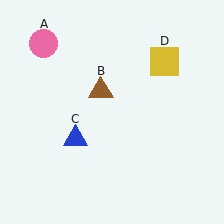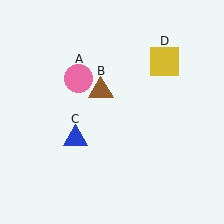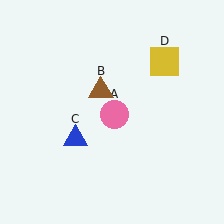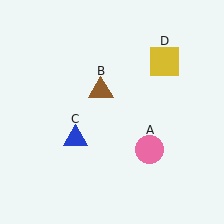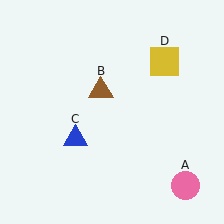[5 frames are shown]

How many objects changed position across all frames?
1 object changed position: pink circle (object A).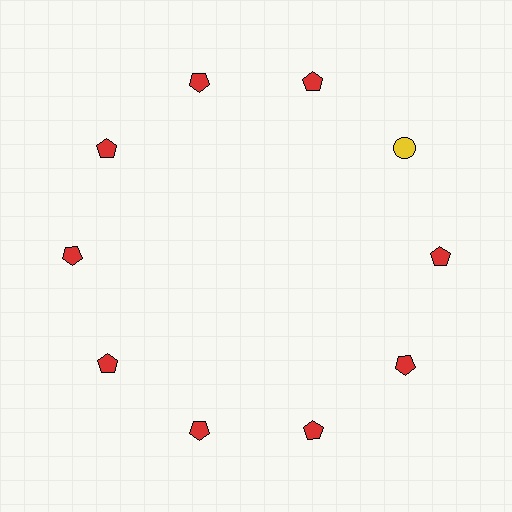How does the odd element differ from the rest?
It differs in both color (yellow instead of red) and shape (circle instead of pentagon).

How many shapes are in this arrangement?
There are 10 shapes arranged in a ring pattern.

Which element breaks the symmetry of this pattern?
The yellow circle at roughly the 2 o'clock position breaks the symmetry. All other shapes are red pentagons.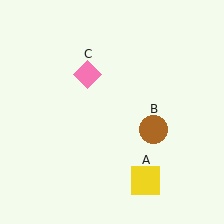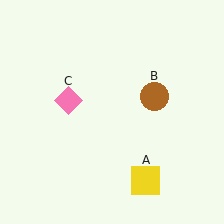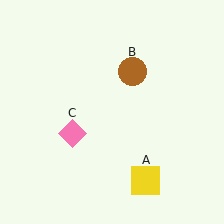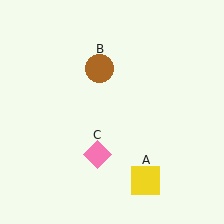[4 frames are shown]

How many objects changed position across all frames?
2 objects changed position: brown circle (object B), pink diamond (object C).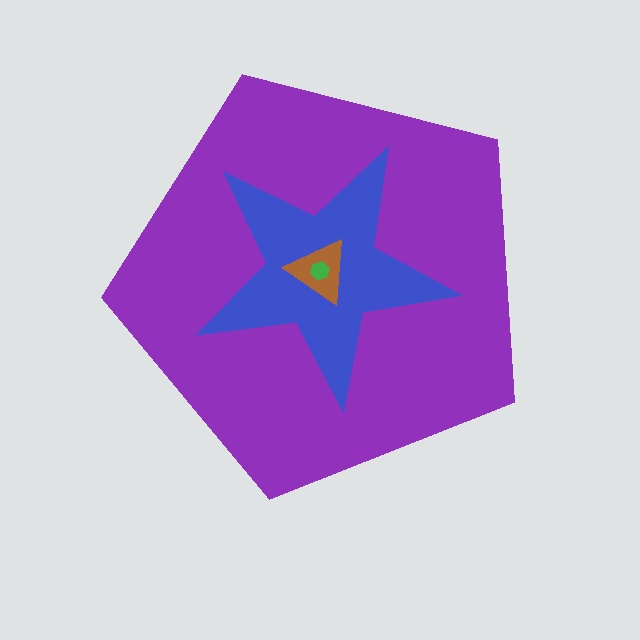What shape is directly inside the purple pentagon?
The blue star.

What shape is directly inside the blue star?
The brown triangle.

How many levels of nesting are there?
4.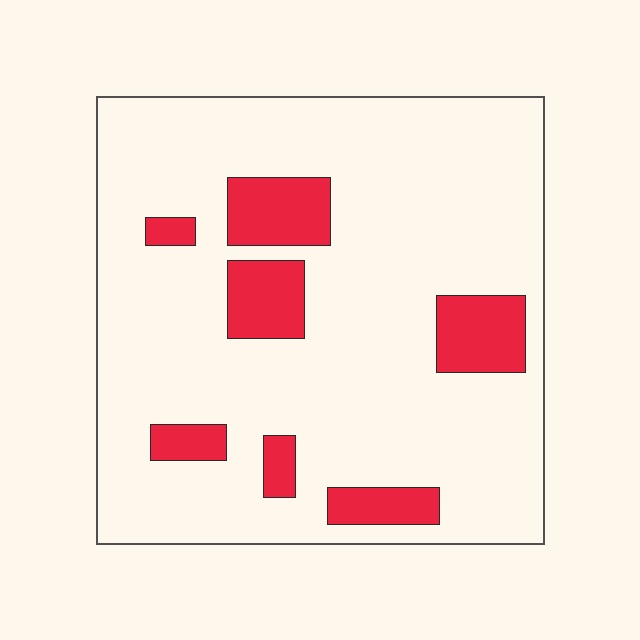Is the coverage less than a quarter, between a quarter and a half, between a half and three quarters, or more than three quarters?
Less than a quarter.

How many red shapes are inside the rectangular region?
7.